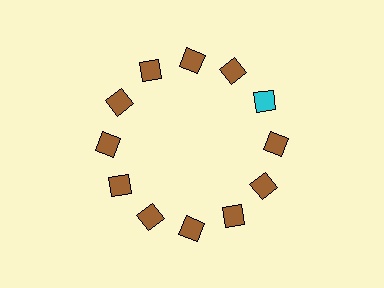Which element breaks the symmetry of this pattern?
The cyan diamond at roughly the 2 o'clock position breaks the symmetry. All other shapes are brown diamonds.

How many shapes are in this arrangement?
There are 12 shapes arranged in a ring pattern.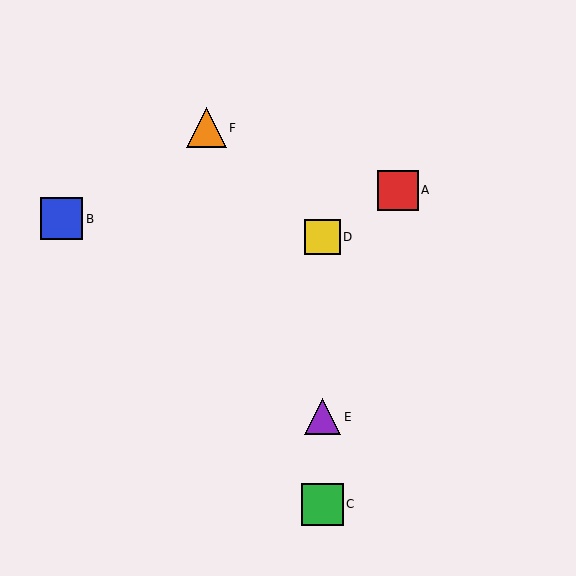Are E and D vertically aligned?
Yes, both are at x≈322.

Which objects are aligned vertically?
Objects C, D, E are aligned vertically.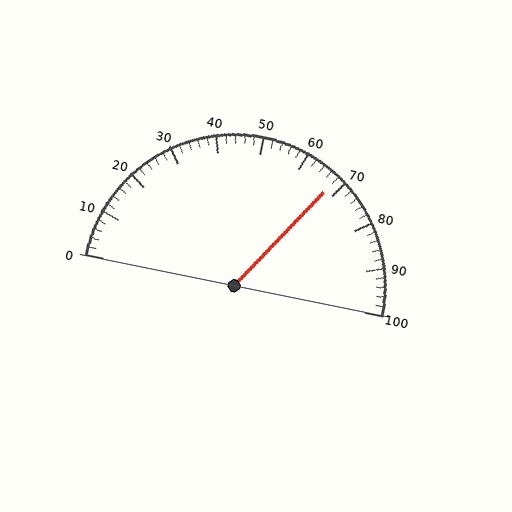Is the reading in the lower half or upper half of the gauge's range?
The reading is in the upper half of the range (0 to 100).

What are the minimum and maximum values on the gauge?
The gauge ranges from 0 to 100.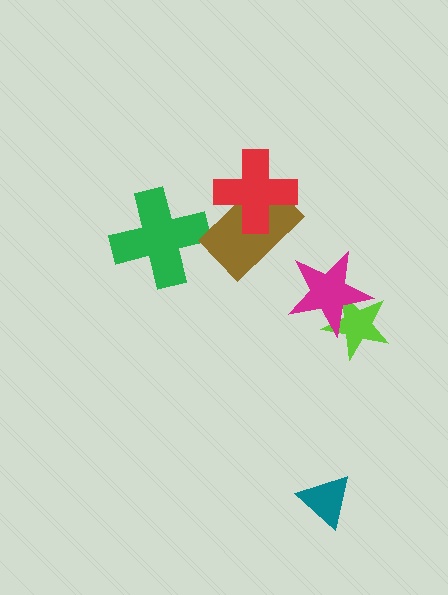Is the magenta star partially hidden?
No, no other shape covers it.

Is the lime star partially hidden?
Yes, it is partially covered by another shape.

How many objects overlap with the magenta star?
1 object overlaps with the magenta star.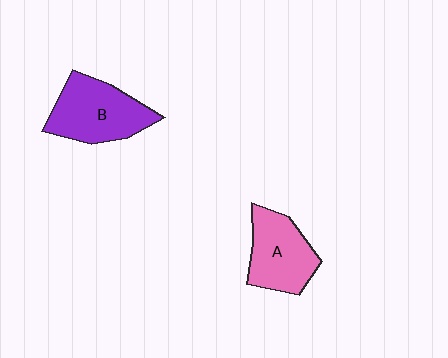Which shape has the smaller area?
Shape A (pink).